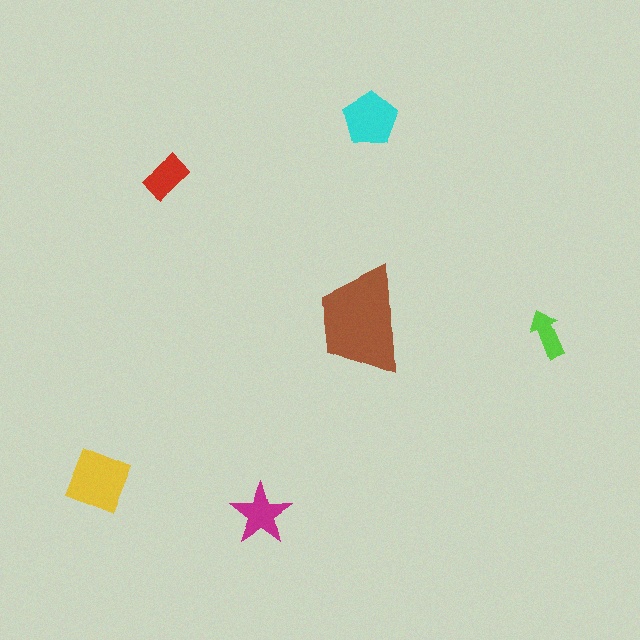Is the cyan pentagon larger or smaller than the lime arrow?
Larger.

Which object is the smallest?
The lime arrow.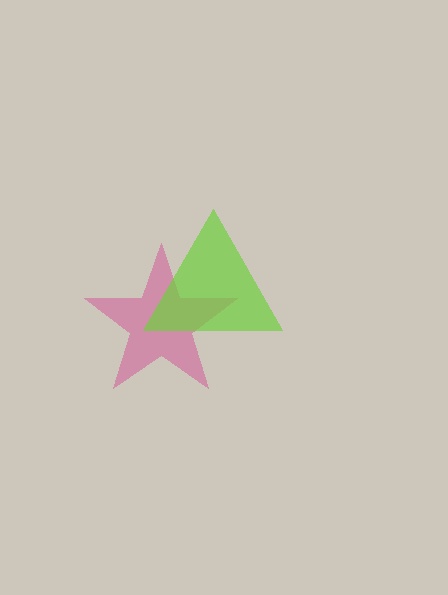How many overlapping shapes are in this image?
There are 2 overlapping shapes in the image.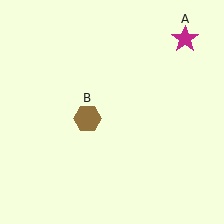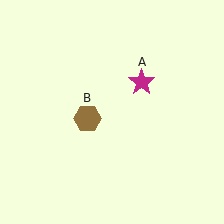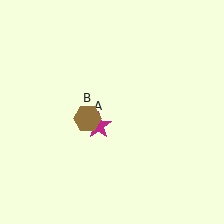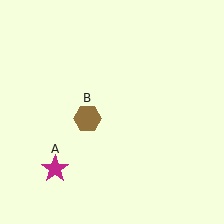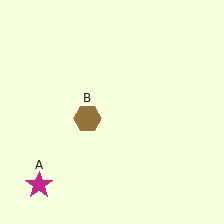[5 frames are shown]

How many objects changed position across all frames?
1 object changed position: magenta star (object A).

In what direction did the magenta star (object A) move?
The magenta star (object A) moved down and to the left.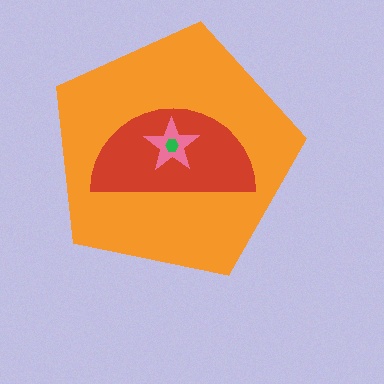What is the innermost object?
The green hexagon.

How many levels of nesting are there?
4.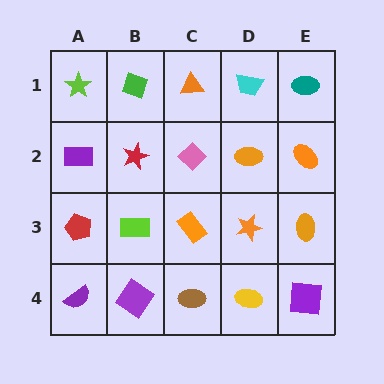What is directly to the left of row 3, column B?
A red pentagon.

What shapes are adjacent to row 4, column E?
An orange ellipse (row 3, column E), a yellow ellipse (row 4, column D).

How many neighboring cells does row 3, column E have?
3.